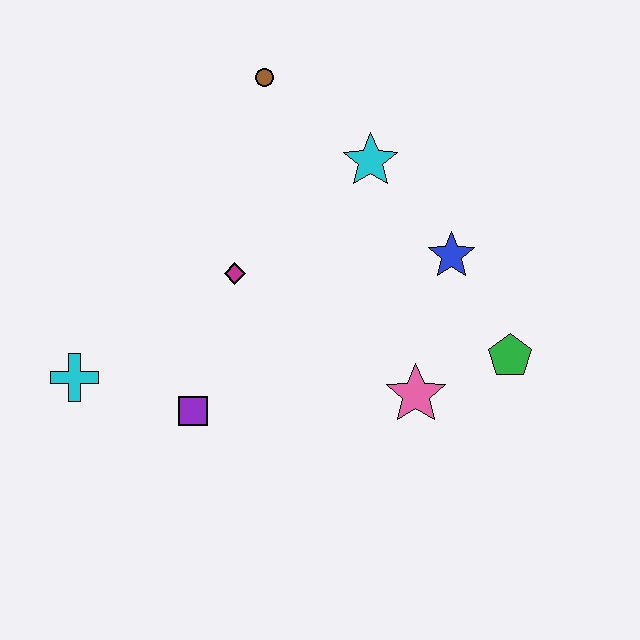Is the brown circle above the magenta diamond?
Yes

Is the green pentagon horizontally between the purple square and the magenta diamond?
No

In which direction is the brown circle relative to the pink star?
The brown circle is above the pink star.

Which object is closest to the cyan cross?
The purple square is closest to the cyan cross.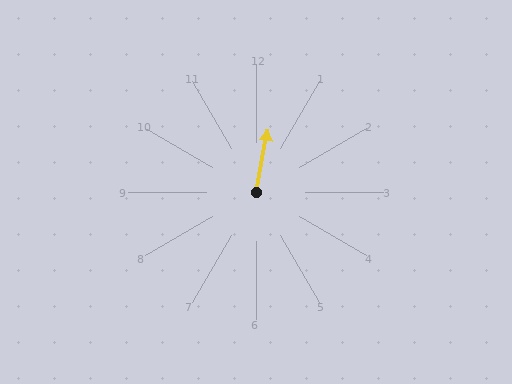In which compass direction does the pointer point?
North.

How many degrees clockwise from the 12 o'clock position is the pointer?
Approximately 11 degrees.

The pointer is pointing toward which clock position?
Roughly 12 o'clock.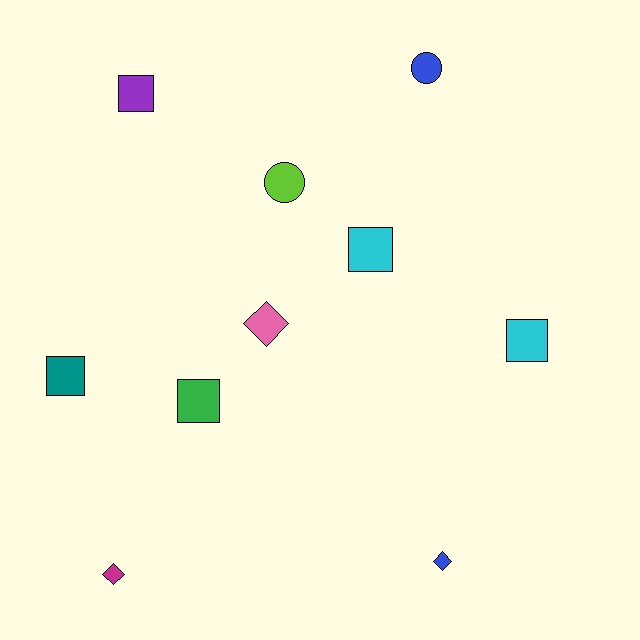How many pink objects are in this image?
There is 1 pink object.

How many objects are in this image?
There are 10 objects.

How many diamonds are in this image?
There are 3 diamonds.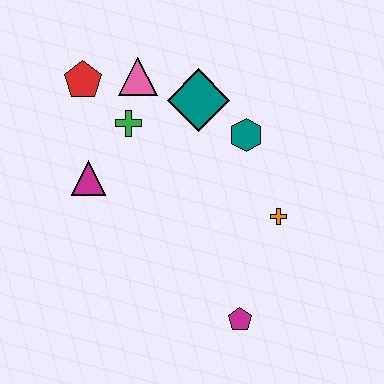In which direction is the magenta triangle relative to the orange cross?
The magenta triangle is to the left of the orange cross.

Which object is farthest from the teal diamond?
The magenta pentagon is farthest from the teal diamond.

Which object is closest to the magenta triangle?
The green cross is closest to the magenta triangle.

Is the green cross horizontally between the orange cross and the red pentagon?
Yes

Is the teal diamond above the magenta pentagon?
Yes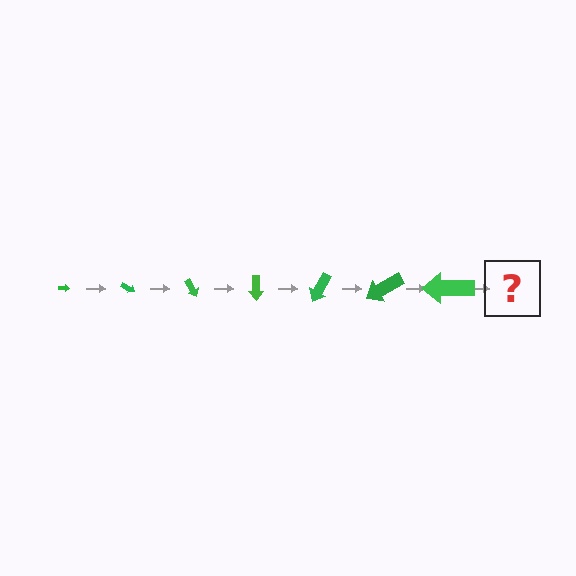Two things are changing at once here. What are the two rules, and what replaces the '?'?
The two rules are that the arrow grows larger each step and it rotates 30 degrees each step. The '?' should be an arrow, larger than the previous one and rotated 210 degrees from the start.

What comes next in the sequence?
The next element should be an arrow, larger than the previous one and rotated 210 degrees from the start.